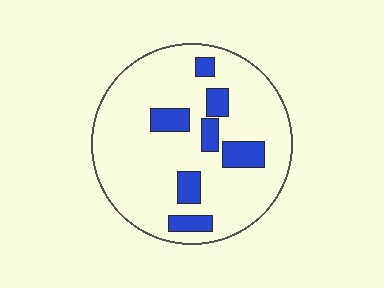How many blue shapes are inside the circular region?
7.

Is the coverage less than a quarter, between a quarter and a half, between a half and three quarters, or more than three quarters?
Less than a quarter.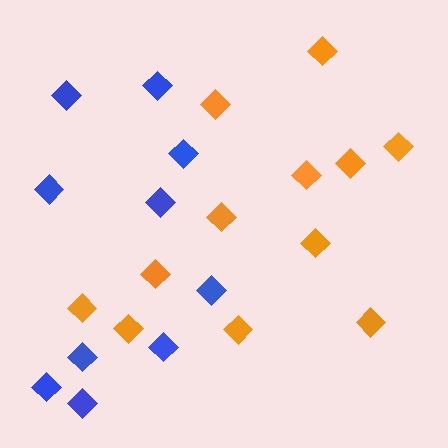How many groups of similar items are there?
There are 2 groups: one group of orange diamonds (12) and one group of blue diamonds (10).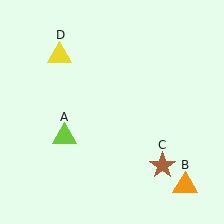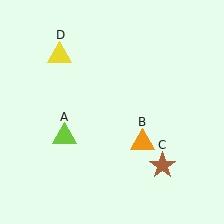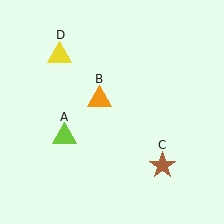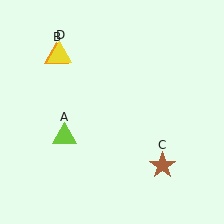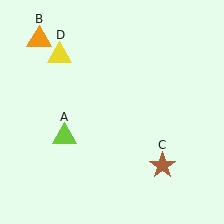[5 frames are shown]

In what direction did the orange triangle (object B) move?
The orange triangle (object B) moved up and to the left.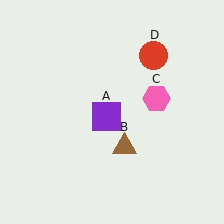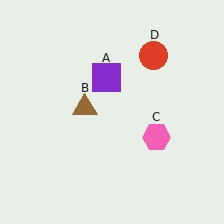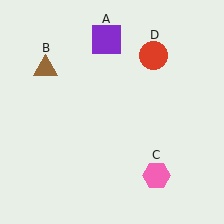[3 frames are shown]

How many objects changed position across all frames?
3 objects changed position: purple square (object A), brown triangle (object B), pink hexagon (object C).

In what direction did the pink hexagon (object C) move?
The pink hexagon (object C) moved down.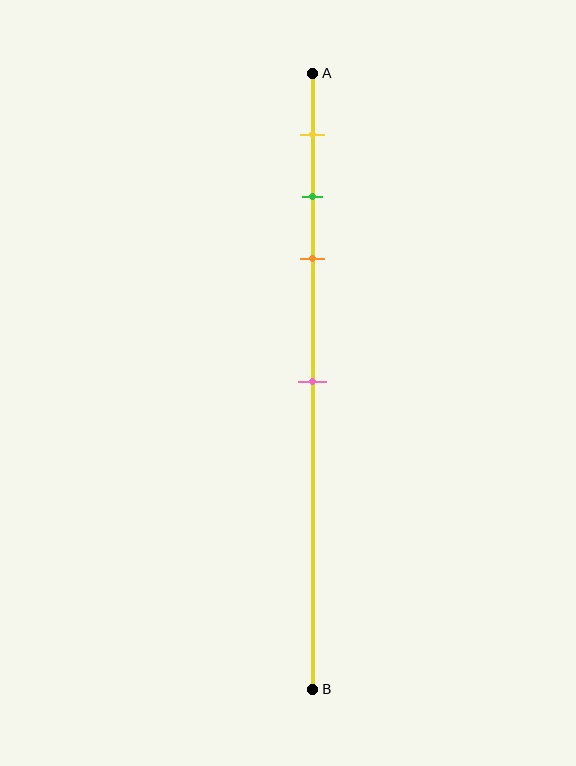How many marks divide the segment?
There are 4 marks dividing the segment.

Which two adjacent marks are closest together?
The green and orange marks are the closest adjacent pair.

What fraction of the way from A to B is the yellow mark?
The yellow mark is approximately 10% (0.1) of the way from A to B.